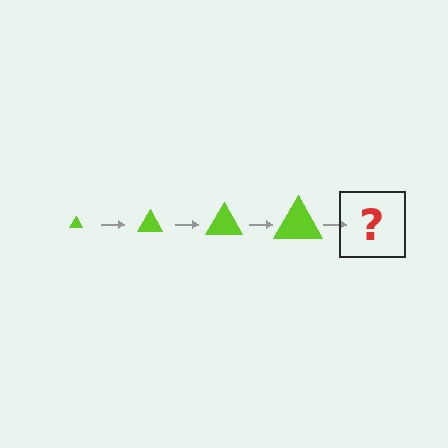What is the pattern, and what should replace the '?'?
The pattern is that the triangle gets progressively larger each step. The '?' should be a lime triangle, larger than the previous one.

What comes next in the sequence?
The next element should be a lime triangle, larger than the previous one.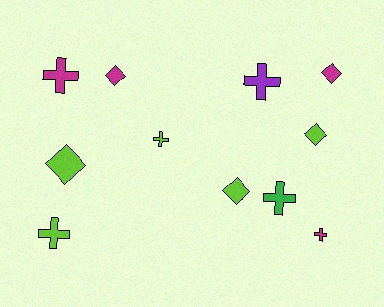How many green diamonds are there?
There are no green diamonds.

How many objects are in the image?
There are 11 objects.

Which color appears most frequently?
Lime, with 5 objects.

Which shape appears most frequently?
Cross, with 6 objects.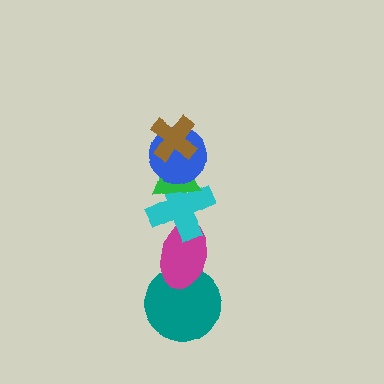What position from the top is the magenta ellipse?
The magenta ellipse is 5th from the top.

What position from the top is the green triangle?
The green triangle is 3rd from the top.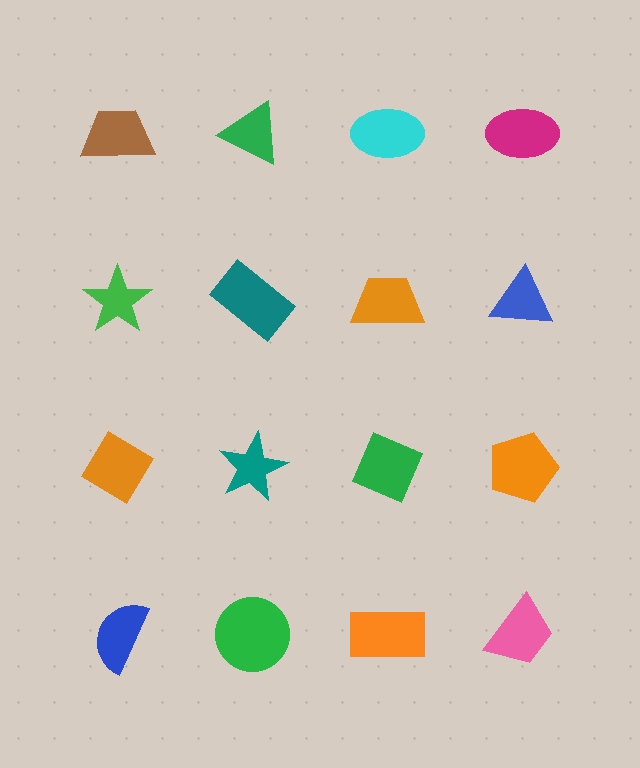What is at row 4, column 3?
An orange rectangle.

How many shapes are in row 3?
4 shapes.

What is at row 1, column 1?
A brown trapezoid.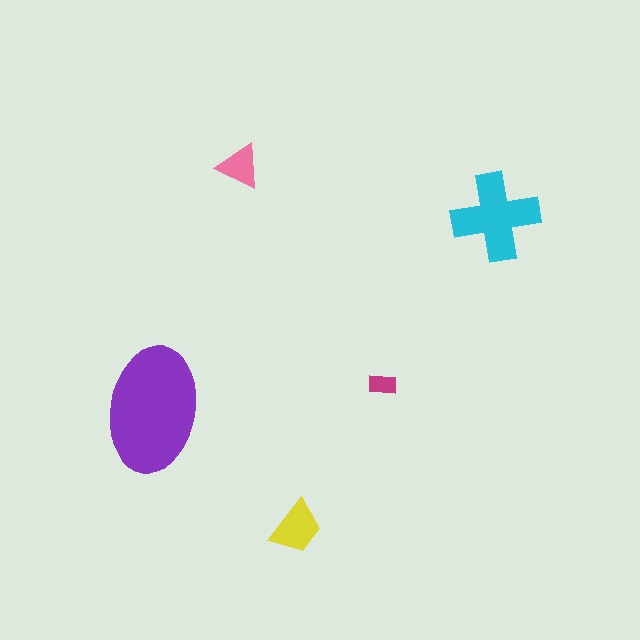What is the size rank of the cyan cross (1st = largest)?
2nd.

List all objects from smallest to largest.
The magenta rectangle, the pink triangle, the yellow trapezoid, the cyan cross, the purple ellipse.